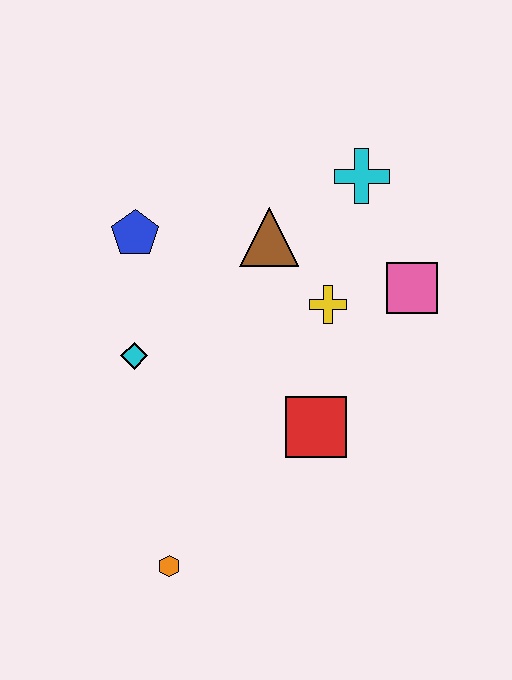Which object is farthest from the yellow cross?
The orange hexagon is farthest from the yellow cross.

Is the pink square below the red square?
No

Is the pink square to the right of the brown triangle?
Yes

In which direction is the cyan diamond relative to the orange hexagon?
The cyan diamond is above the orange hexagon.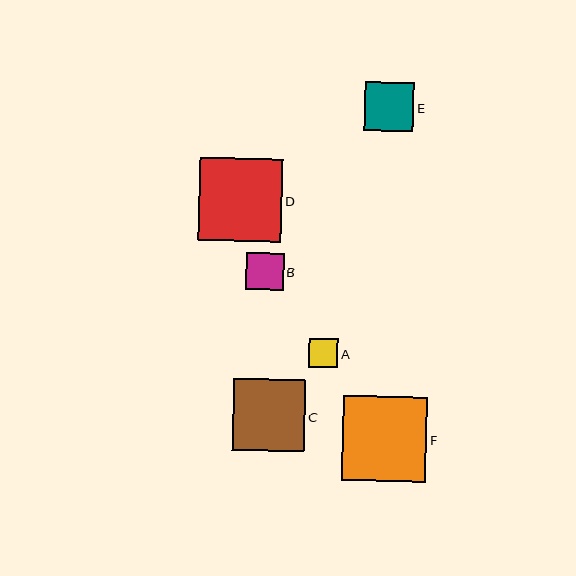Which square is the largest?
Square F is the largest with a size of approximately 85 pixels.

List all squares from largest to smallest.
From largest to smallest: F, D, C, E, B, A.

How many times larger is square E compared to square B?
Square E is approximately 1.3 times the size of square B.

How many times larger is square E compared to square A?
Square E is approximately 1.7 times the size of square A.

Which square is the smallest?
Square A is the smallest with a size of approximately 29 pixels.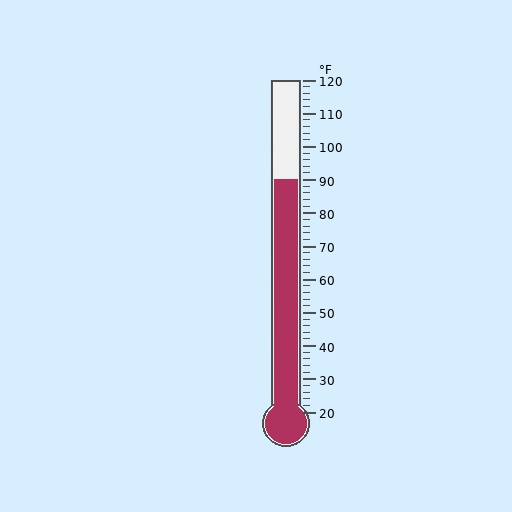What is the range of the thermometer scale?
The thermometer scale ranges from 20°F to 120°F.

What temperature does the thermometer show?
The thermometer shows approximately 90°F.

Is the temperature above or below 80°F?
The temperature is above 80°F.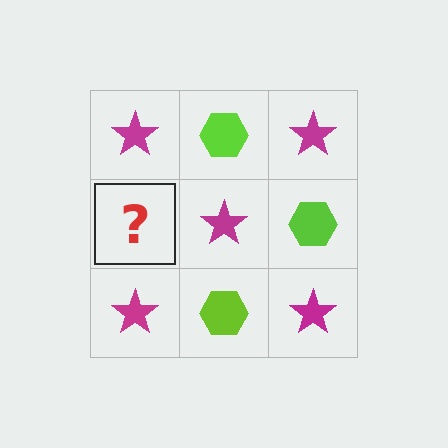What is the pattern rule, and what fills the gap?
The rule is that it alternates magenta star and lime hexagon in a checkerboard pattern. The gap should be filled with a lime hexagon.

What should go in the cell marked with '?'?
The missing cell should contain a lime hexagon.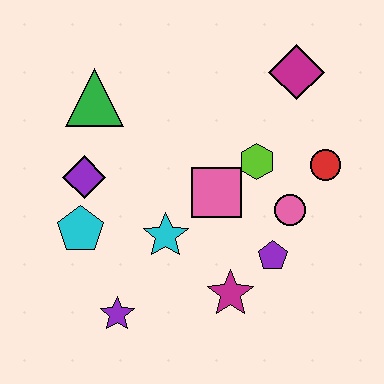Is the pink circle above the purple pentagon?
Yes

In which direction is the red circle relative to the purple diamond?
The red circle is to the right of the purple diamond.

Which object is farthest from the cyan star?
The magenta diamond is farthest from the cyan star.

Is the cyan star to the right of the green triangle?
Yes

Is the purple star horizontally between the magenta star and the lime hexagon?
No